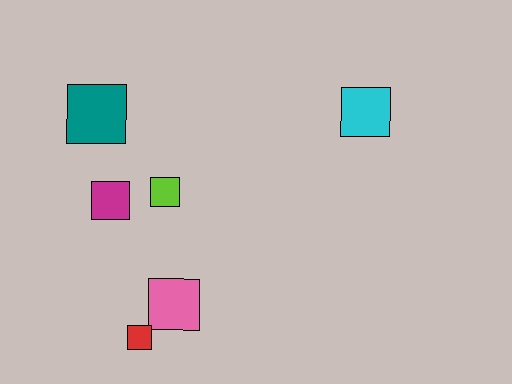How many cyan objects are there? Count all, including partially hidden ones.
There is 1 cyan object.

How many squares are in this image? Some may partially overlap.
There are 6 squares.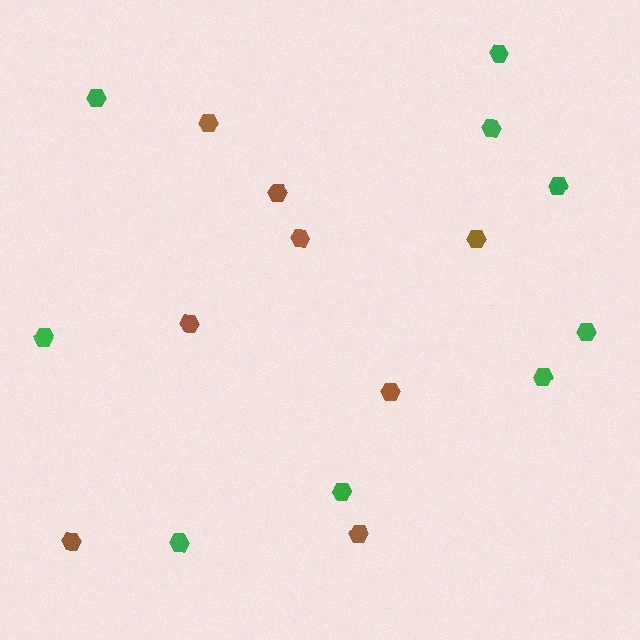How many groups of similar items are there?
There are 2 groups: one group of brown hexagons (8) and one group of green hexagons (9).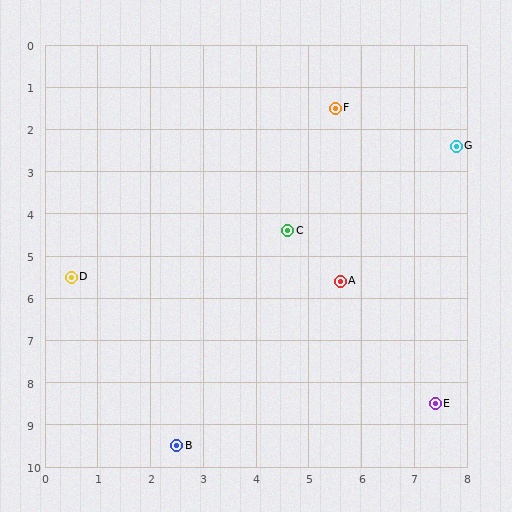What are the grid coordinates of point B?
Point B is at approximately (2.5, 9.5).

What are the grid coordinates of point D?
Point D is at approximately (0.5, 5.5).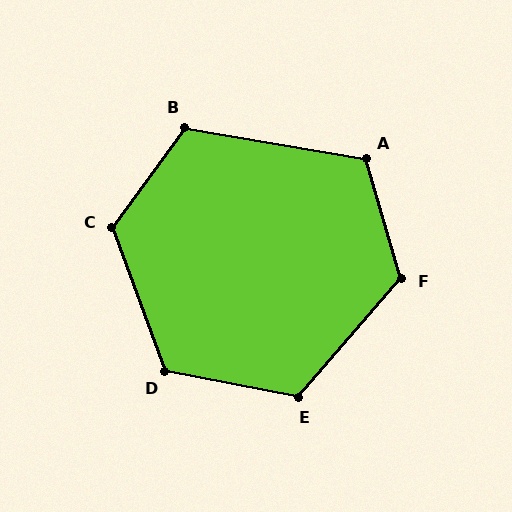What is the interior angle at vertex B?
Approximately 116 degrees (obtuse).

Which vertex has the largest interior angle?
C, at approximately 124 degrees.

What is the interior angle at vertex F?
Approximately 123 degrees (obtuse).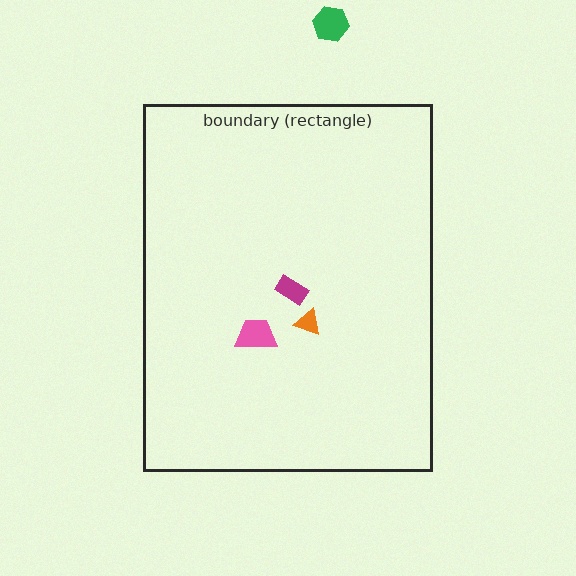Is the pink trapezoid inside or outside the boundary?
Inside.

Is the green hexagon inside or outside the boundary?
Outside.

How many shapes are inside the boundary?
3 inside, 1 outside.